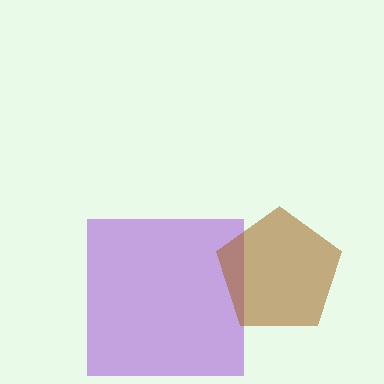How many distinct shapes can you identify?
There are 2 distinct shapes: a purple square, a brown pentagon.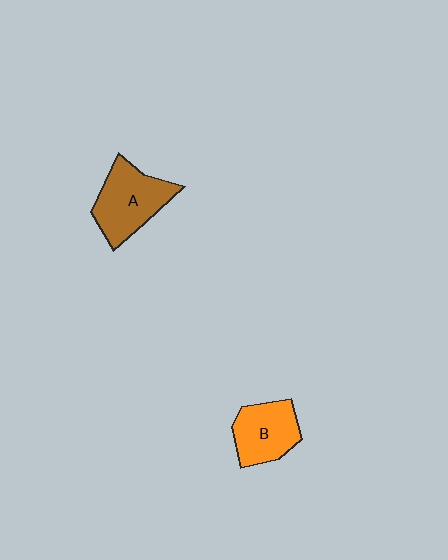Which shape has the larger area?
Shape A (brown).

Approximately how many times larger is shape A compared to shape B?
Approximately 1.2 times.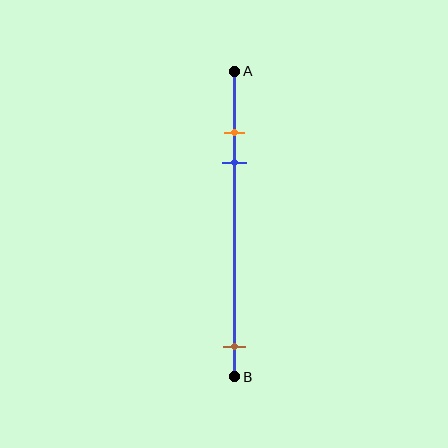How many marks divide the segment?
There are 3 marks dividing the segment.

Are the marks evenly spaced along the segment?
No, the marks are not evenly spaced.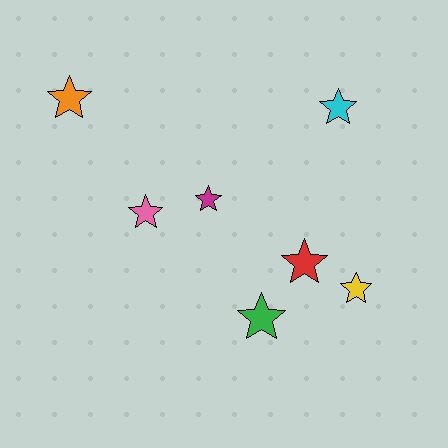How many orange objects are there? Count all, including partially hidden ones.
There is 1 orange object.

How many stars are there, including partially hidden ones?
There are 7 stars.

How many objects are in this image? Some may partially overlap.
There are 7 objects.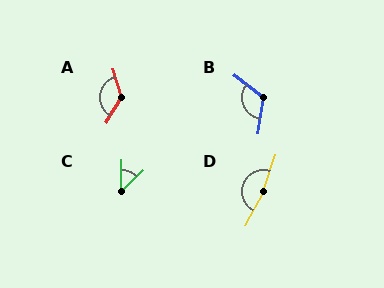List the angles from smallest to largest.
C (44°), B (120°), A (132°), D (170°).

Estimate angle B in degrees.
Approximately 120 degrees.